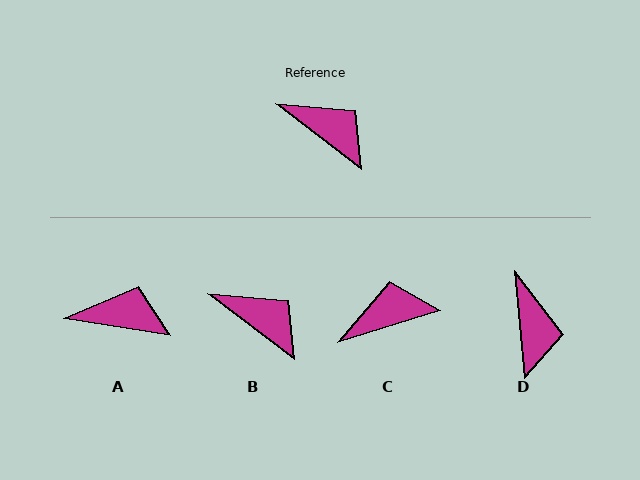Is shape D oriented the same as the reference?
No, it is off by about 48 degrees.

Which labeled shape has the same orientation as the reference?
B.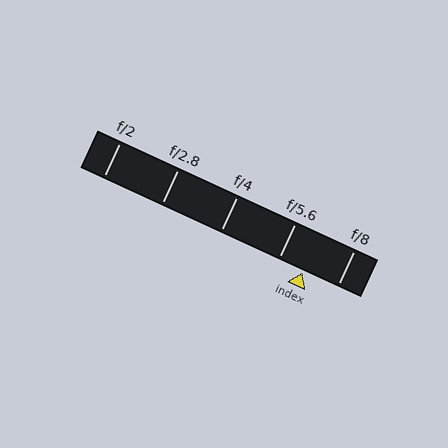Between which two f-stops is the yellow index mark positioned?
The index mark is between f/5.6 and f/8.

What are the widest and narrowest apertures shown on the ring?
The widest aperture shown is f/2 and the narrowest is f/8.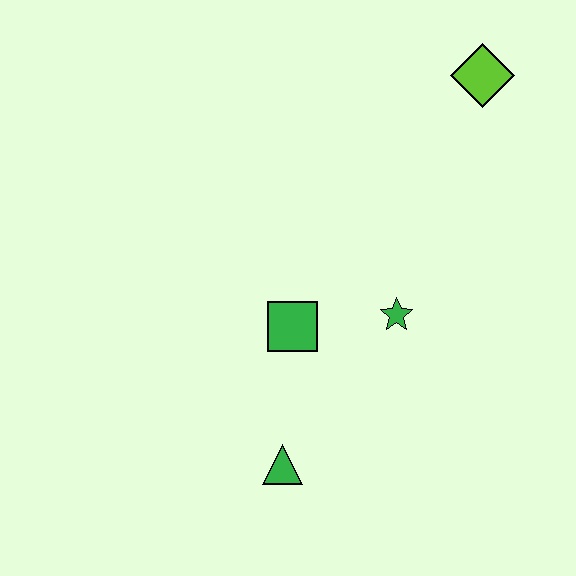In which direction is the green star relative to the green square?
The green star is to the right of the green square.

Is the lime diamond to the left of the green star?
No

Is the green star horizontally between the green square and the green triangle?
No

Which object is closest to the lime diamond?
The green star is closest to the lime diamond.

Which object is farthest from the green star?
The lime diamond is farthest from the green star.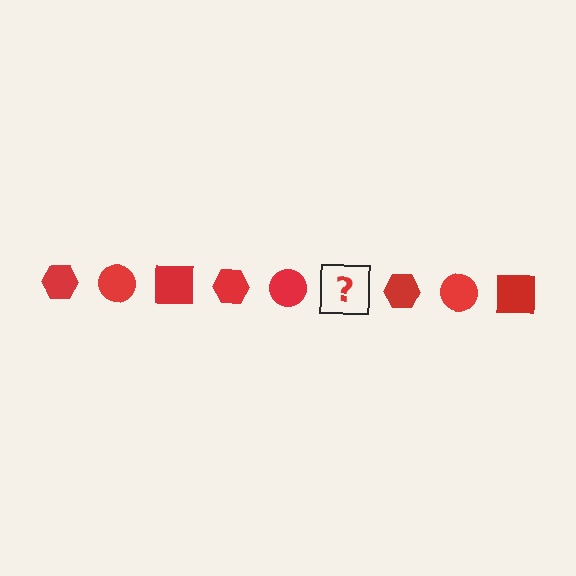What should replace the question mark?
The question mark should be replaced with a red square.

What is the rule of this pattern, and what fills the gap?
The rule is that the pattern cycles through hexagon, circle, square shapes in red. The gap should be filled with a red square.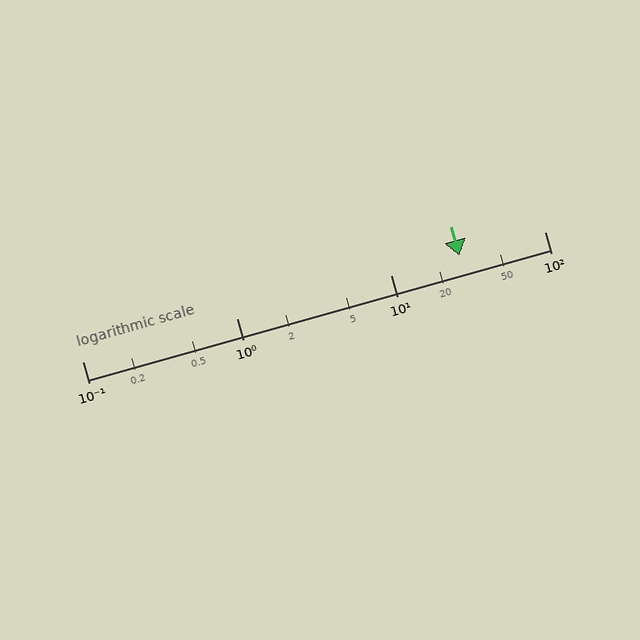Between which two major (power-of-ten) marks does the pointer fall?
The pointer is between 10 and 100.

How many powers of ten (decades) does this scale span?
The scale spans 3 decades, from 0.1 to 100.